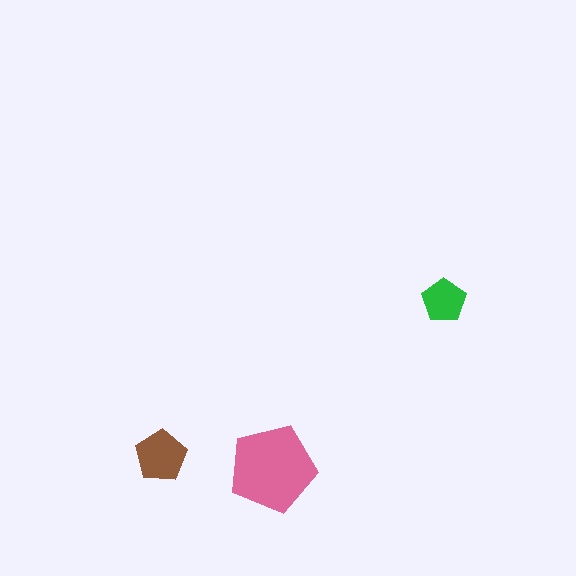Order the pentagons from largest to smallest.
the pink one, the brown one, the green one.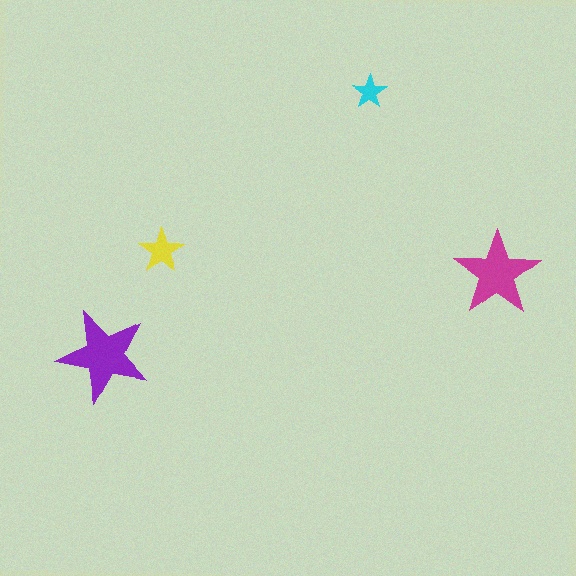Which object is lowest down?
The purple star is bottommost.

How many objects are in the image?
There are 4 objects in the image.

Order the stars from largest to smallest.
the purple one, the magenta one, the yellow one, the cyan one.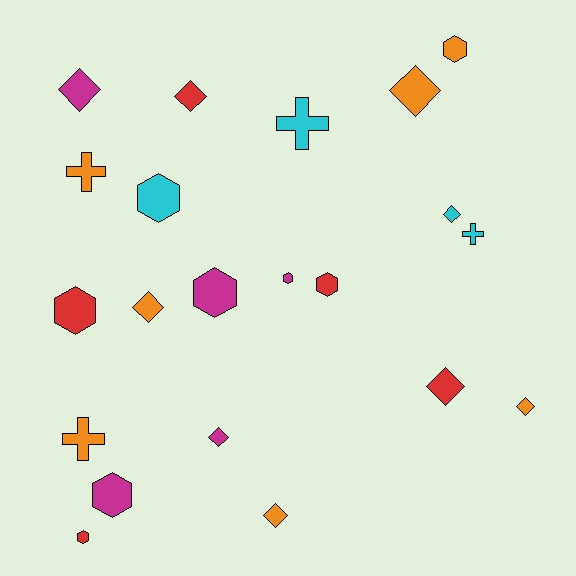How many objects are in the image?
There are 21 objects.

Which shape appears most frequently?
Diamond, with 9 objects.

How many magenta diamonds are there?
There are 2 magenta diamonds.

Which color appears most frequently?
Orange, with 7 objects.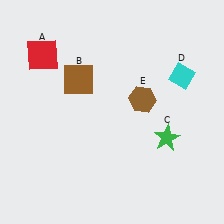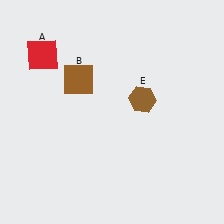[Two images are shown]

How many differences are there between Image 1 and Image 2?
There are 2 differences between the two images.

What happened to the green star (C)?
The green star (C) was removed in Image 2. It was in the bottom-right area of Image 1.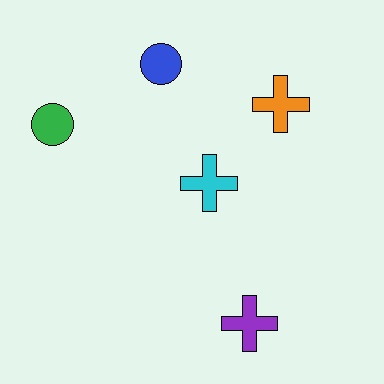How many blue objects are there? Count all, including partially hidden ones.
There is 1 blue object.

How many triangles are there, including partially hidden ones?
There are no triangles.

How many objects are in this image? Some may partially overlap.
There are 5 objects.